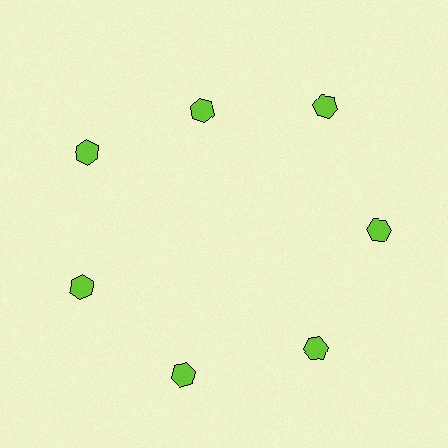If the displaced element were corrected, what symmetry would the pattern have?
It would have 7-fold rotational symmetry — the pattern would map onto itself every 51 degrees.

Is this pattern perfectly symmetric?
No. The 7 lime hexagons are arranged in a ring, but one element near the 12 o'clock position is pulled inward toward the center, breaking the 7-fold rotational symmetry.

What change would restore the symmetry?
The symmetry would be restored by moving it outward, back onto the ring so that all 7 hexagons sit at equal angles and equal distance from the center.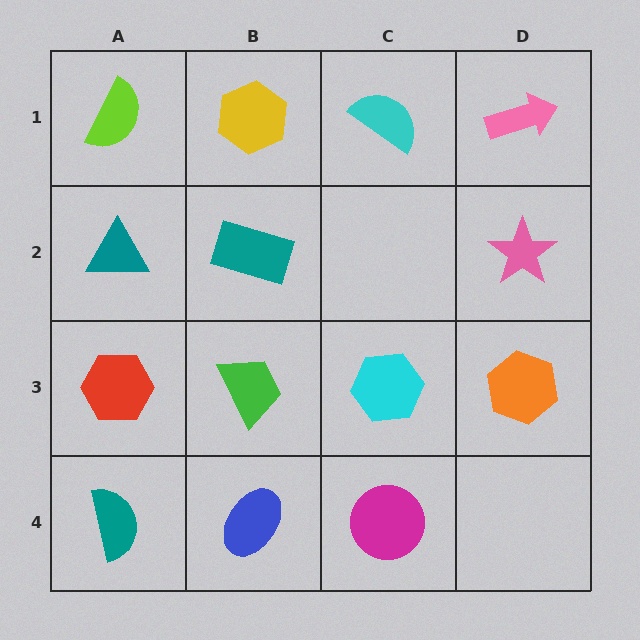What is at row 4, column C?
A magenta circle.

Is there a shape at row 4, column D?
No, that cell is empty.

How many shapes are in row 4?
3 shapes.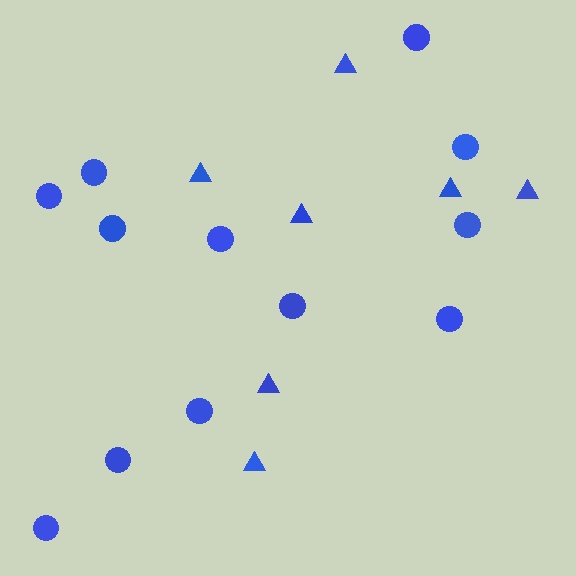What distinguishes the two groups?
There are 2 groups: one group of triangles (7) and one group of circles (12).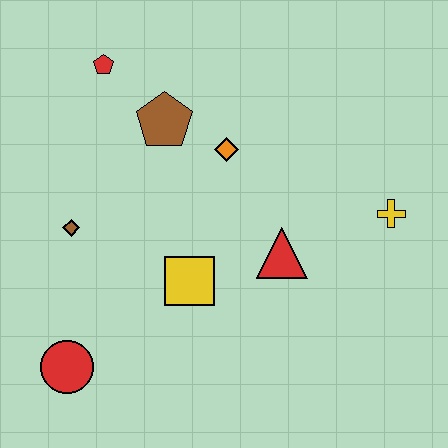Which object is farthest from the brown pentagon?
The red circle is farthest from the brown pentagon.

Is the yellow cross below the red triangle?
No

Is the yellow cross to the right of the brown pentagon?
Yes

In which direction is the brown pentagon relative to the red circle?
The brown pentagon is above the red circle.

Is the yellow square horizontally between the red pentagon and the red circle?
No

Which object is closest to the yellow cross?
The red triangle is closest to the yellow cross.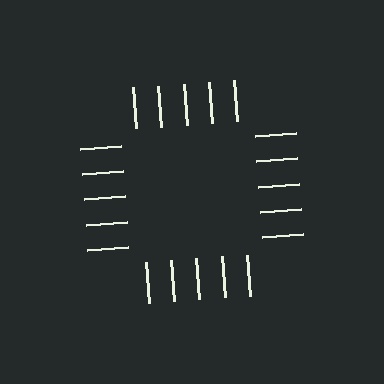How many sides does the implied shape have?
4 sides — the line-ends trace a square.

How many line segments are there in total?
20 — 5 along each of the 4 edges.